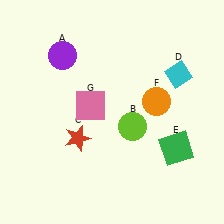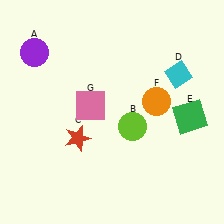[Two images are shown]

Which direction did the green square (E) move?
The green square (E) moved up.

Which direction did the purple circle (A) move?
The purple circle (A) moved left.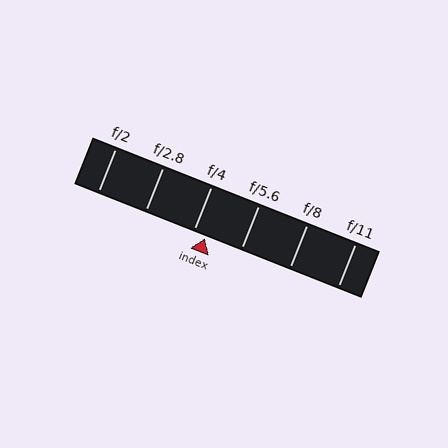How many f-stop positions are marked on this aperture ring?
There are 6 f-stop positions marked.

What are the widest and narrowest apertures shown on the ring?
The widest aperture shown is f/2 and the narrowest is f/11.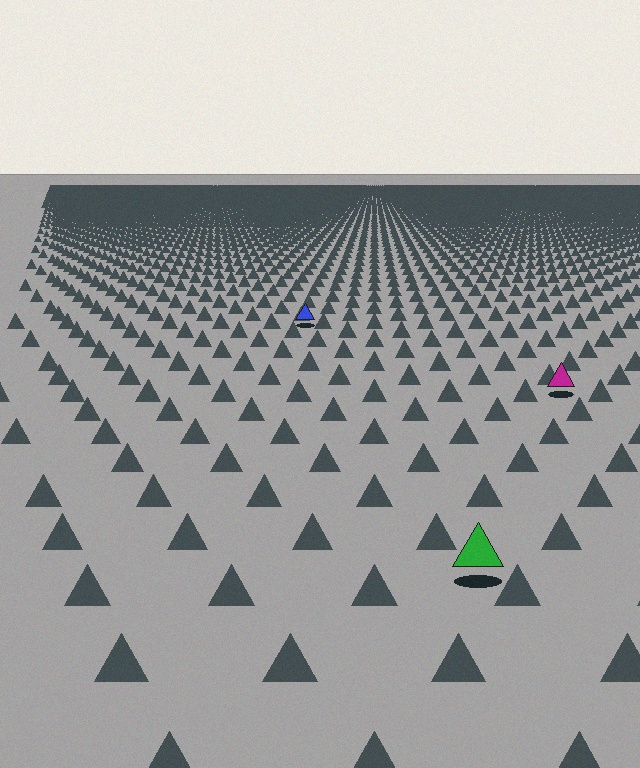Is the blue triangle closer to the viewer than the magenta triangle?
No. The magenta triangle is closer — you can tell from the texture gradient: the ground texture is coarser near it.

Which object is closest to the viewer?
The green triangle is closest. The texture marks near it are larger and more spread out.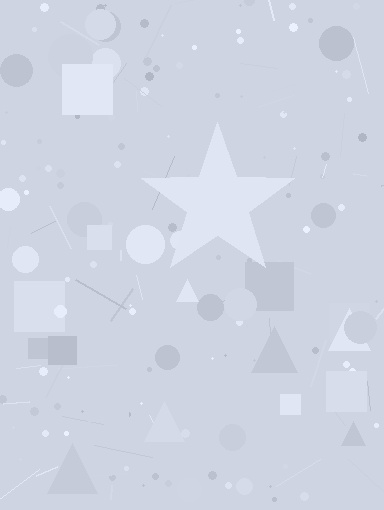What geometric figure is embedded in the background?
A star is embedded in the background.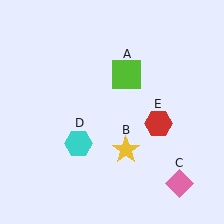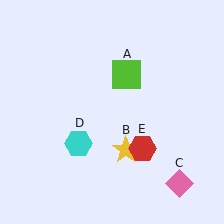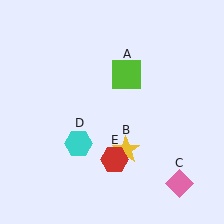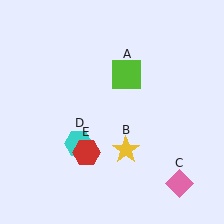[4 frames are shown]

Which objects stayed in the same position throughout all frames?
Lime square (object A) and yellow star (object B) and pink diamond (object C) and cyan hexagon (object D) remained stationary.